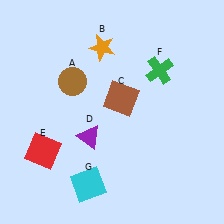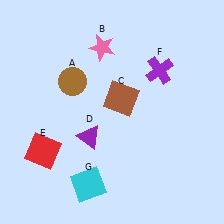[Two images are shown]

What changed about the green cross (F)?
In Image 1, F is green. In Image 2, it changed to purple.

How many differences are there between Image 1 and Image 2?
There are 2 differences between the two images.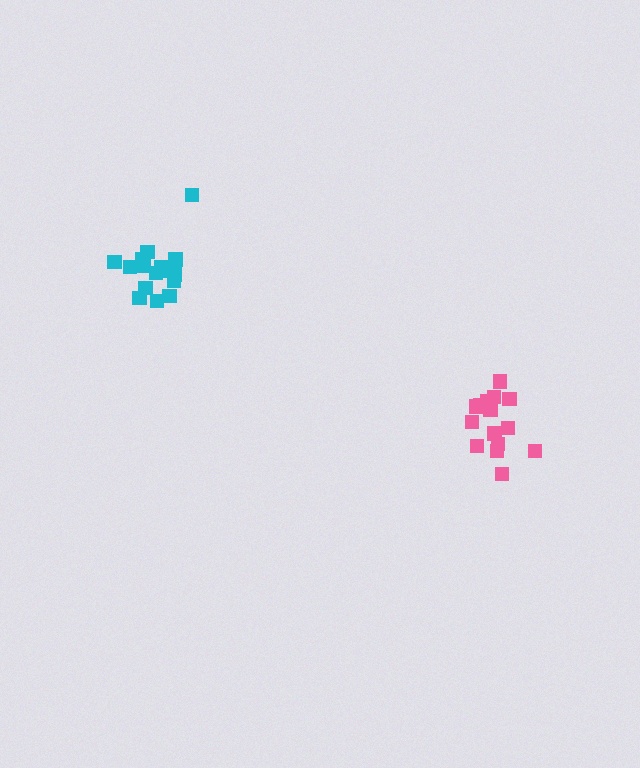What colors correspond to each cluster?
The clusters are colored: pink, cyan.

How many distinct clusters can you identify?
There are 2 distinct clusters.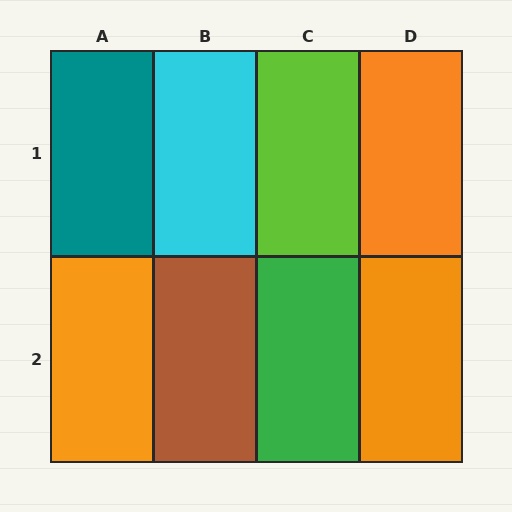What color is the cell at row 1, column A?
Teal.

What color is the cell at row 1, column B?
Cyan.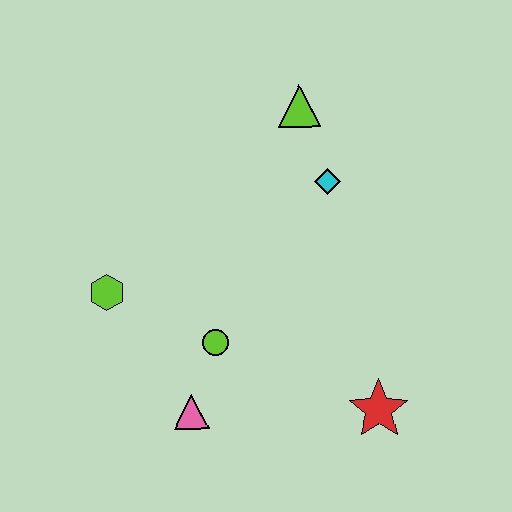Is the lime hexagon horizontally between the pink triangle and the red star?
No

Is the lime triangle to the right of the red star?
No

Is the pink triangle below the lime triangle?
Yes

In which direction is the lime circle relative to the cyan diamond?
The lime circle is below the cyan diamond.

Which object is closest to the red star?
The lime circle is closest to the red star.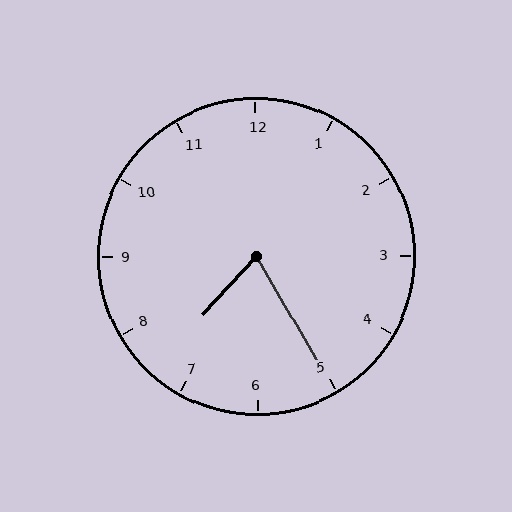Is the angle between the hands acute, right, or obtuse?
It is acute.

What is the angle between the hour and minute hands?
Approximately 72 degrees.